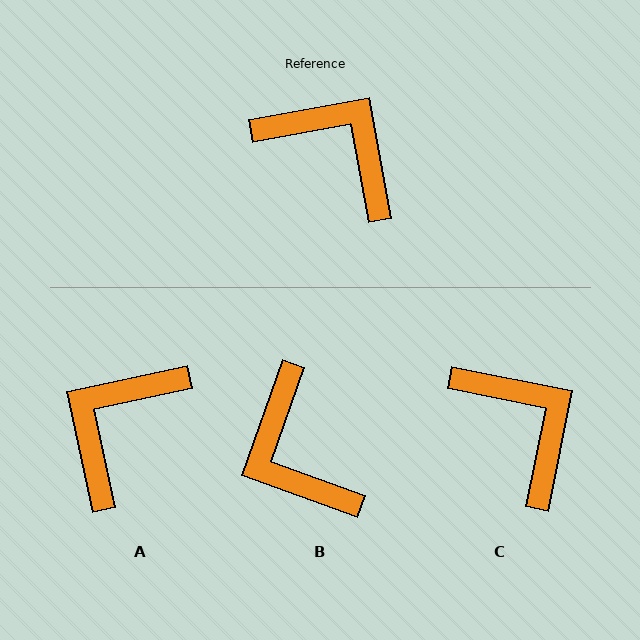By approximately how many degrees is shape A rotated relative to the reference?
Approximately 92 degrees counter-clockwise.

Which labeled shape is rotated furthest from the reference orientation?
B, about 150 degrees away.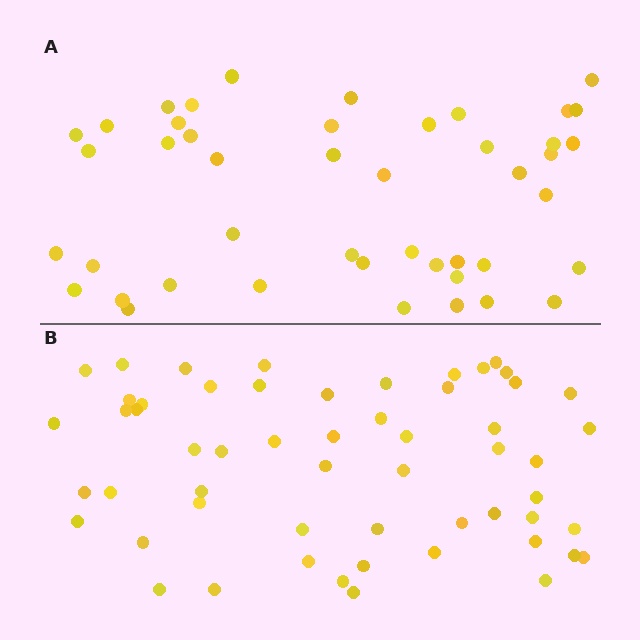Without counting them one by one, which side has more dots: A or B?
Region B (the bottom region) has more dots.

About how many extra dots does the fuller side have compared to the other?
Region B has roughly 12 or so more dots than region A.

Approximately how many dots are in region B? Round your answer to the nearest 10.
About 60 dots. (The exact count is 56, which rounds to 60.)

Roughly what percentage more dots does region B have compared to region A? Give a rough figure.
About 25% more.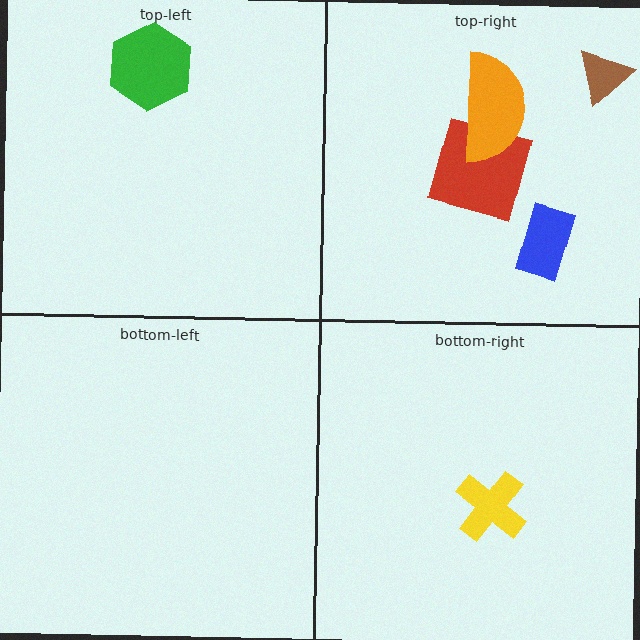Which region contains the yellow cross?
The bottom-right region.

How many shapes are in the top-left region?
1.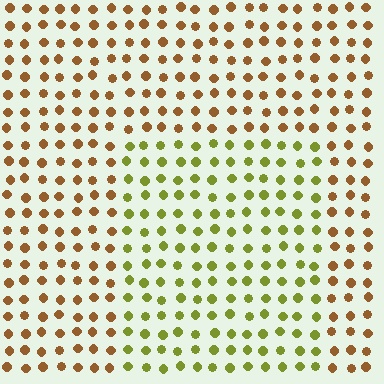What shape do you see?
I see a rectangle.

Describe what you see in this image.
The image is filled with small brown elements in a uniform arrangement. A rectangle-shaped region is visible where the elements are tinted to a slightly different hue, forming a subtle color boundary.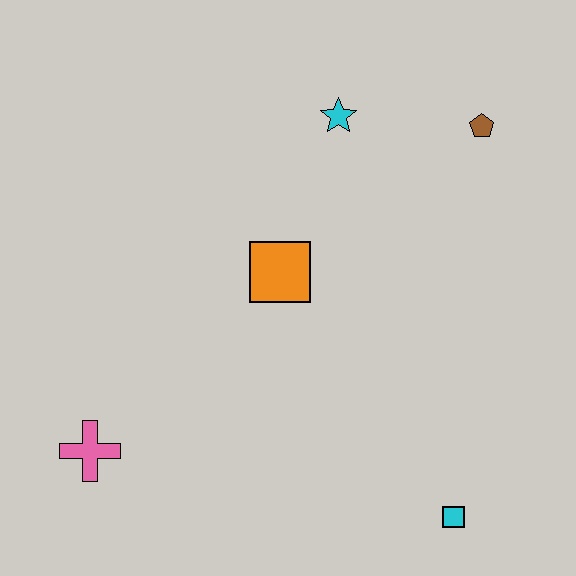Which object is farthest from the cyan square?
The cyan star is farthest from the cyan square.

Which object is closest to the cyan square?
The orange square is closest to the cyan square.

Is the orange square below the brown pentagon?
Yes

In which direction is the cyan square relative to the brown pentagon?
The cyan square is below the brown pentagon.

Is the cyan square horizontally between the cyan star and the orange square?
No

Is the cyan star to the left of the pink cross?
No